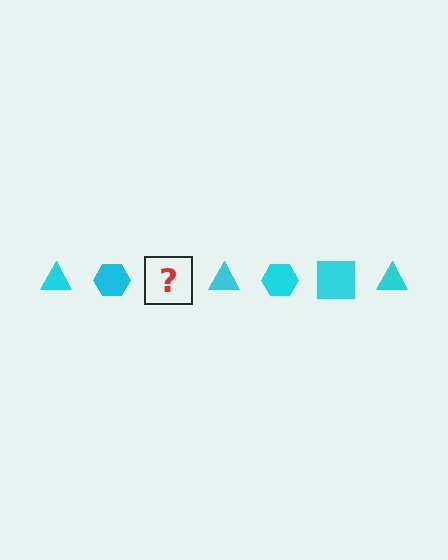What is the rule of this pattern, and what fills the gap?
The rule is that the pattern cycles through triangle, hexagon, square shapes in cyan. The gap should be filled with a cyan square.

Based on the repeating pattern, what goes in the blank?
The blank should be a cyan square.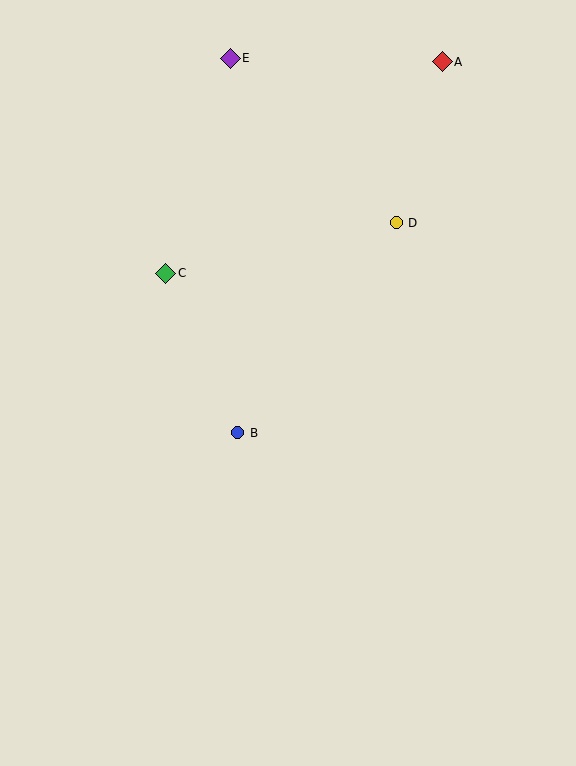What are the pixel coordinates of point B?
Point B is at (238, 433).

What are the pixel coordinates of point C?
Point C is at (166, 273).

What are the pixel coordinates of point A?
Point A is at (442, 62).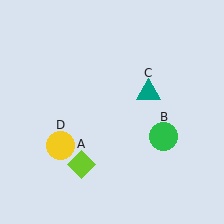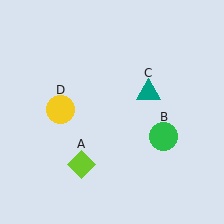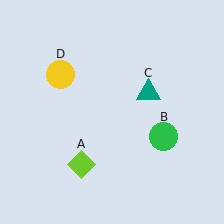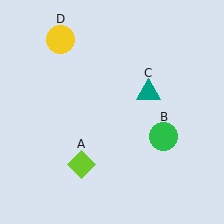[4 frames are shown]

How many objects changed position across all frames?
1 object changed position: yellow circle (object D).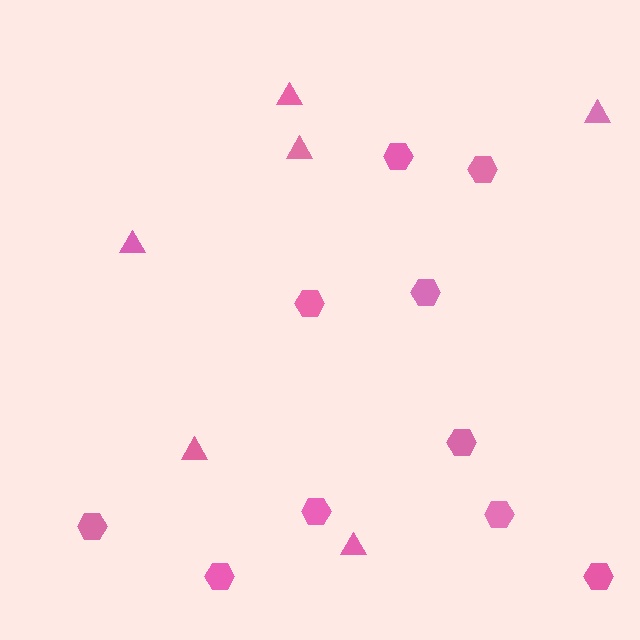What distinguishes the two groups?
There are 2 groups: one group of triangles (6) and one group of hexagons (10).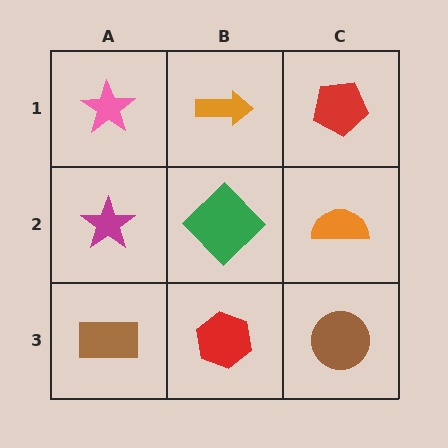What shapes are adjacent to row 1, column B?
A green diamond (row 2, column B), a pink star (row 1, column A), a red pentagon (row 1, column C).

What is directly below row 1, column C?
An orange semicircle.